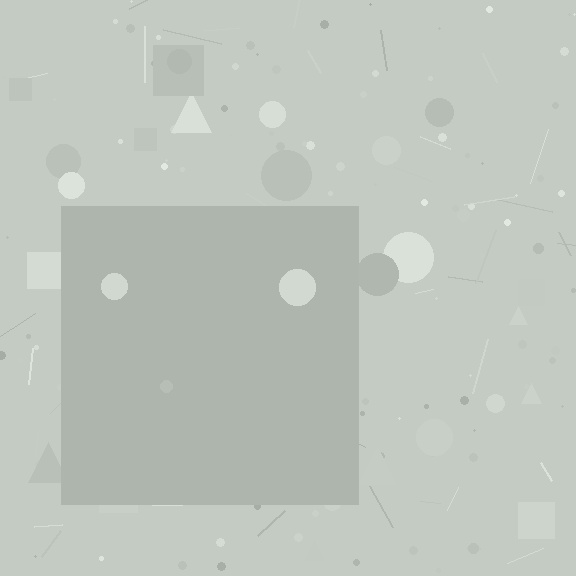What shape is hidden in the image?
A square is hidden in the image.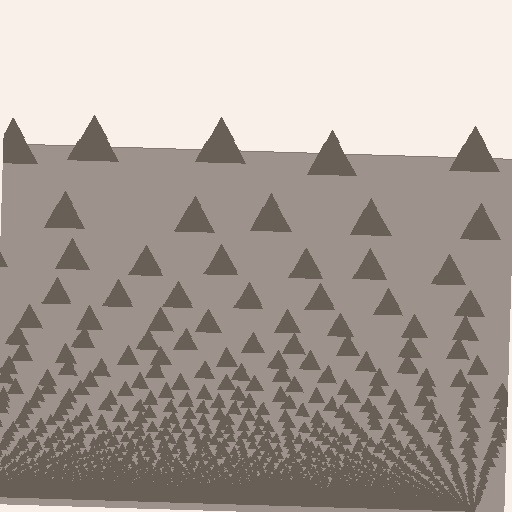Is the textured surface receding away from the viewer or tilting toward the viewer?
The surface appears to tilt toward the viewer. Texture elements get larger and sparser toward the top.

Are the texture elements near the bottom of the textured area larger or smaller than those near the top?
Smaller. The gradient is inverted — elements near the bottom are smaller and denser.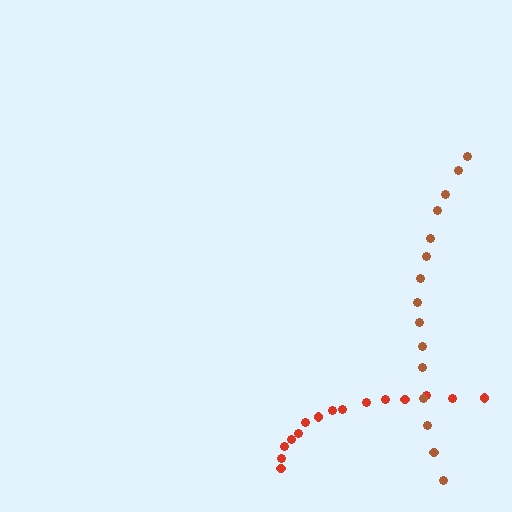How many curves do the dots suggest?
There are 2 distinct paths.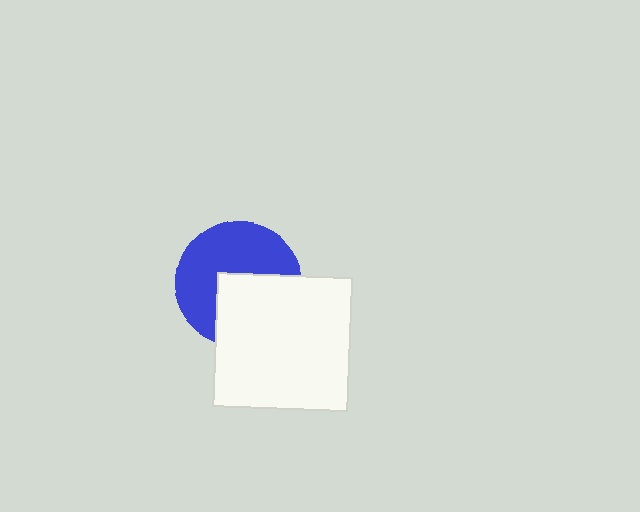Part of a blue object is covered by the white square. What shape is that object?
It is a circle.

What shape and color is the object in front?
The object in front is a white square.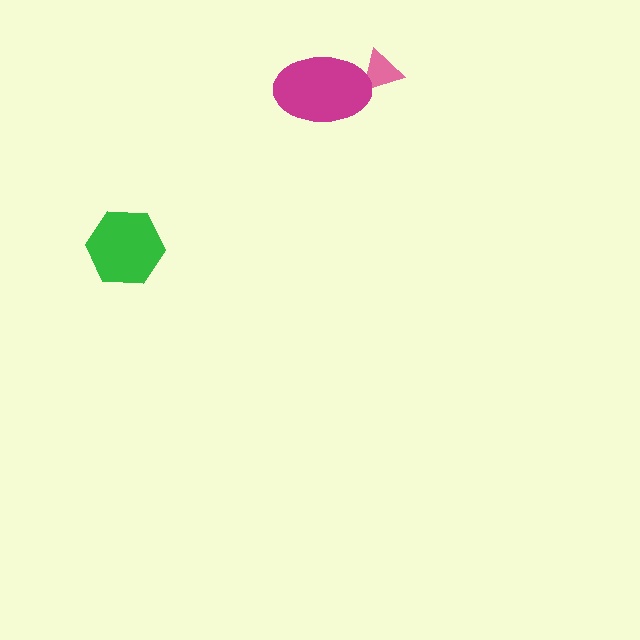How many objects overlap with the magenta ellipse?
1 object overlaps with the magenta ellipse.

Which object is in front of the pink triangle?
The magenta ellipse is in front of the pink triangle.